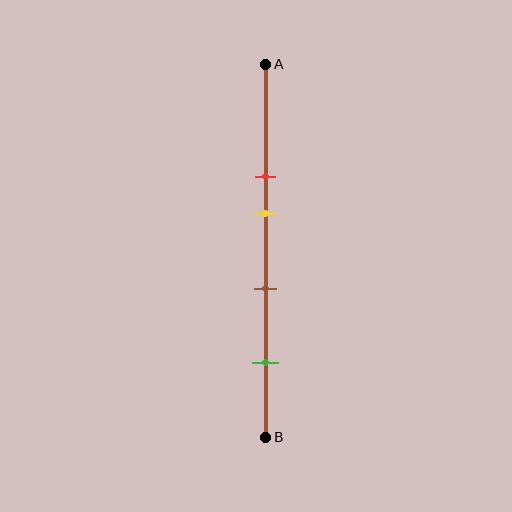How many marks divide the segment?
There are 4 marks dividing the segment.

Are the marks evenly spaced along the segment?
No, the marks are not evenly spaced.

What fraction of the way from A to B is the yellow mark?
The yellow mark is approximately 40% (0.4) of the way from A to B.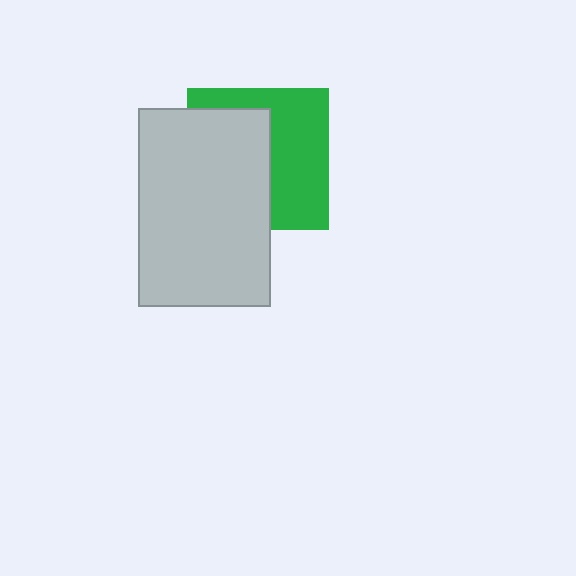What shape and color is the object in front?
The object in front is a light gray rectangle.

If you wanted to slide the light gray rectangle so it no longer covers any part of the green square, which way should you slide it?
Slide it left — that is the most direct way to separate the two shapes.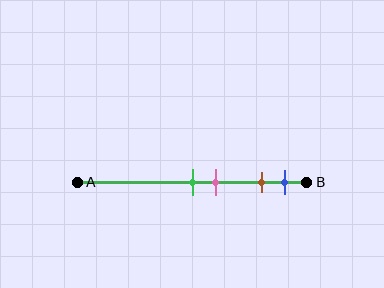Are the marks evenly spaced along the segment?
No, the marks are not evenly spaced.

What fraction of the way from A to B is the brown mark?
The brown mark is approximately 80% (0.8) of the way from A to B.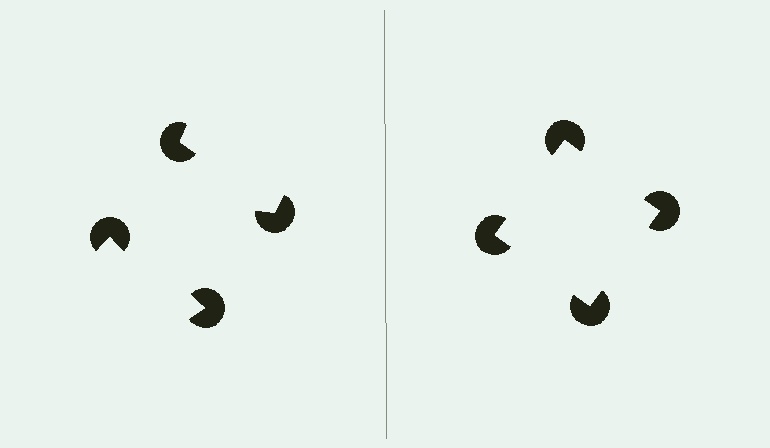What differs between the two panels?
The pac-man discs are positioned identically on both sides; only the wedge orientations differ. On the right they align to a square; on the left they are misaligned.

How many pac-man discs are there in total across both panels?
8 — 4 on each side.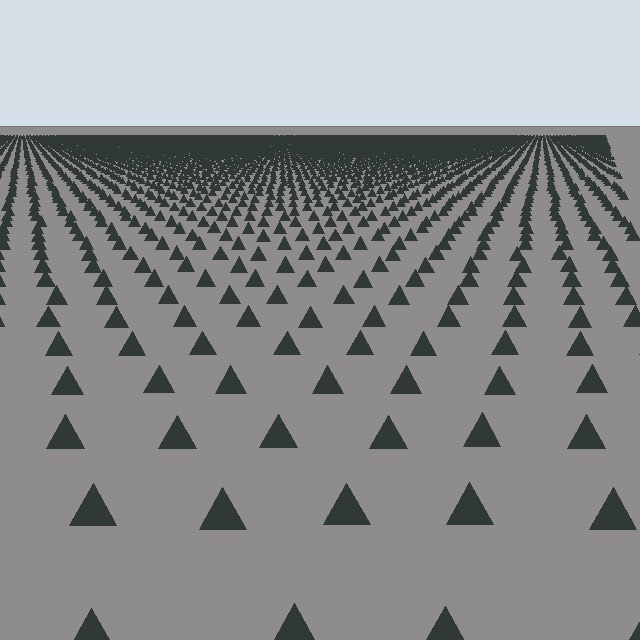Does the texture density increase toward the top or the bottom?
Density increases toward the top.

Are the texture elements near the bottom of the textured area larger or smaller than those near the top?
Larger. Near the bottom, elements are closer to the viewer and appear at a bigger on-screen size.